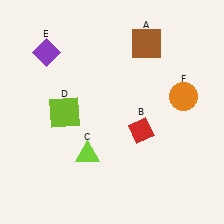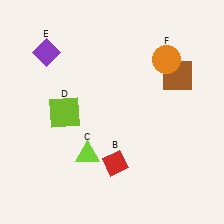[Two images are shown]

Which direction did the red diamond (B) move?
The red diamond (B) moved down.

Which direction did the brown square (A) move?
The brown square (A) moved down.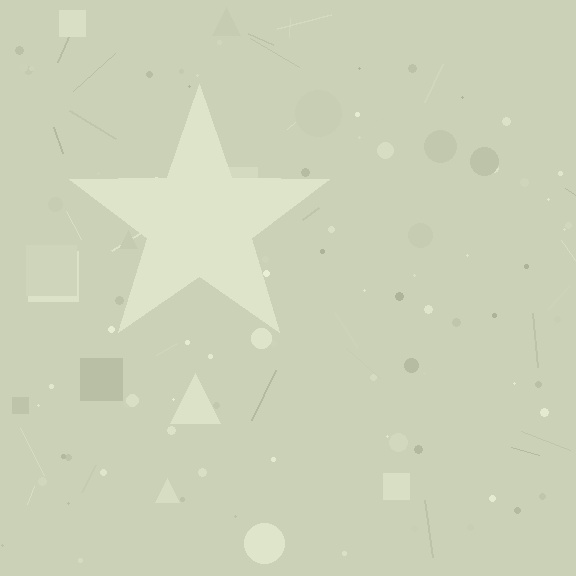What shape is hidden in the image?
A star is hidden in the image.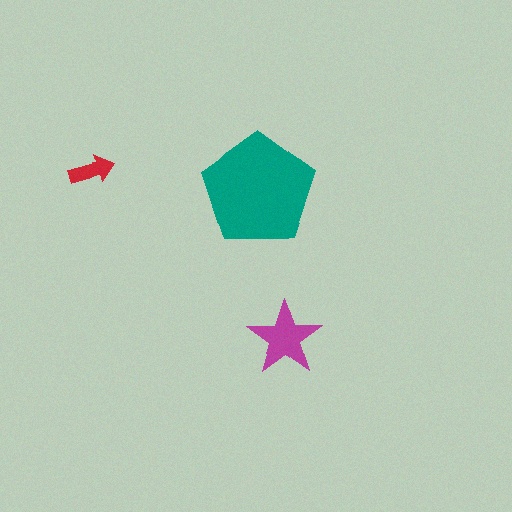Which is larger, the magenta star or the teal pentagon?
The teal pentagon.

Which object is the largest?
The teal pentagon.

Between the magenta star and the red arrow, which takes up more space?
The magenta star.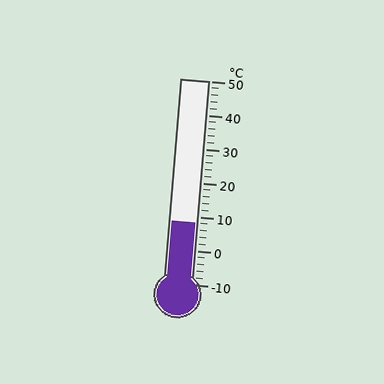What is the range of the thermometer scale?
The thermometer scale ranges from -10°C to 50°C.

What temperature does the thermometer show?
The thermometer shows approximately 8°C.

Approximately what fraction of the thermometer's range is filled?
The thermometer is filled to approximately 30% of its range.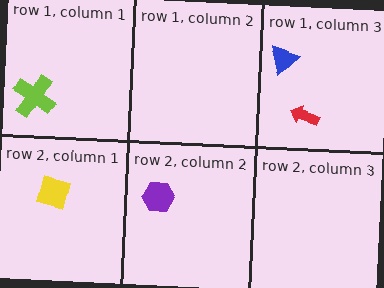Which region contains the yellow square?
The row 2, column 1 region.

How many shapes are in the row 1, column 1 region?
1.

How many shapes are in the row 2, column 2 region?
1.